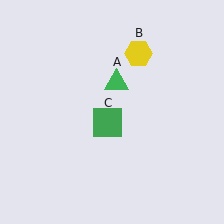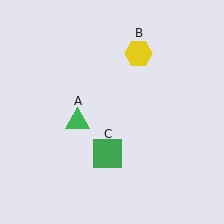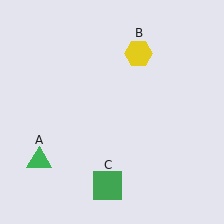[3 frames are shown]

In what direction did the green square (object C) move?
The green square (object C) moved down.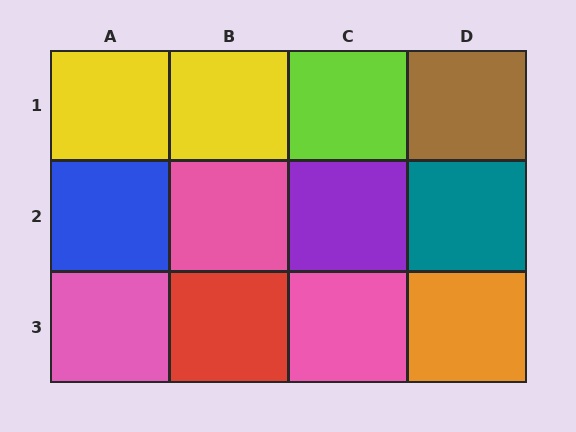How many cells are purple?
1 cell is purple.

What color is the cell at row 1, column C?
Lime.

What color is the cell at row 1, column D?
Brown.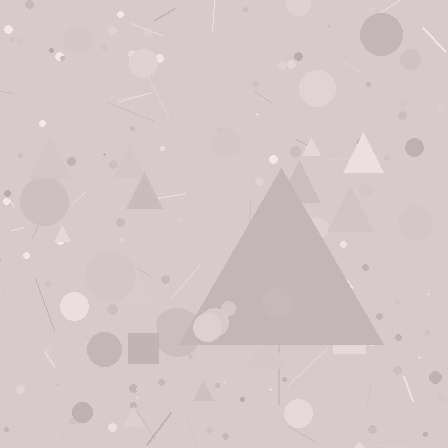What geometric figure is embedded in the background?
A triangle is embedded in the background.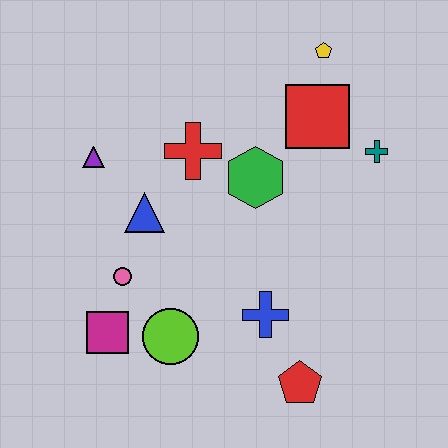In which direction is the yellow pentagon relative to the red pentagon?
The yellow pentagon is above the red pentagon.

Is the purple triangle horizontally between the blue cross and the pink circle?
No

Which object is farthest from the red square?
The magenta square is farthest from the red square.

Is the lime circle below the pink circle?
Yes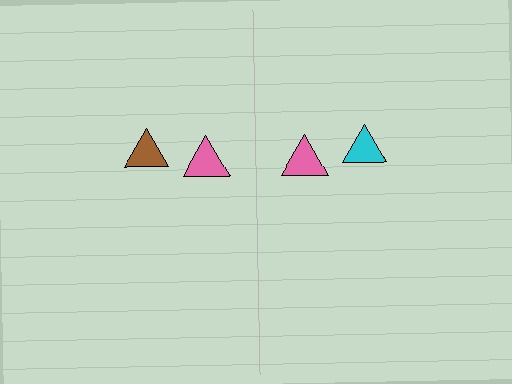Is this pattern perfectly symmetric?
No, the pattern is not perfectly symmetric. The cyan triangle on the right side breaks the symmetry — its mirror counterpart is brown.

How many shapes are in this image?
There are 4 shapes in this image.